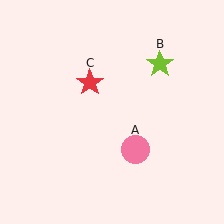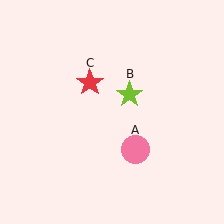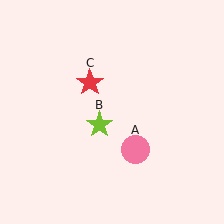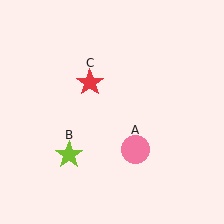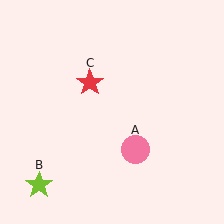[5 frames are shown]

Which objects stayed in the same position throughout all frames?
Pink circle (object A) and red star (object C) remained stationary.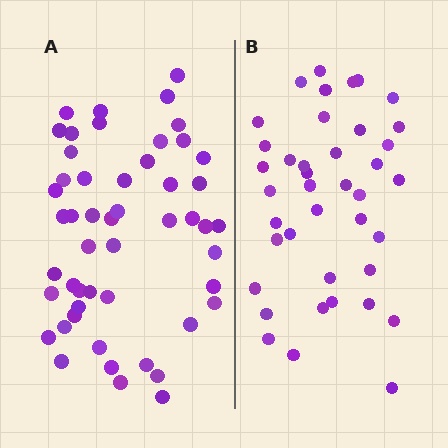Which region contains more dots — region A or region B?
Region A (the left region) has more dots.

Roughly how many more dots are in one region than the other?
Region A has roughly 12 or so more dots than region B.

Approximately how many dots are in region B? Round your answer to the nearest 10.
About 40 dots.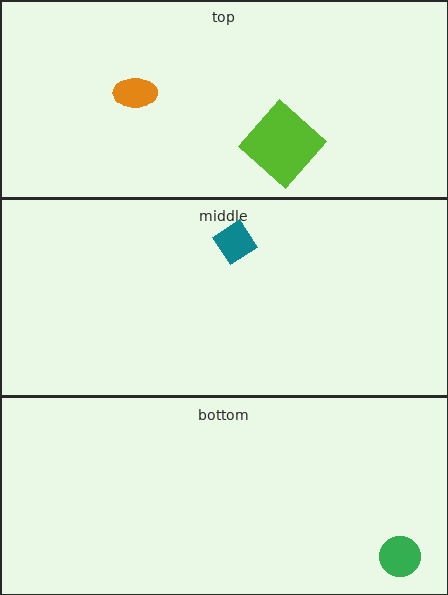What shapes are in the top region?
The orange ellipse, the lime diamond.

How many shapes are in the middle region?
1.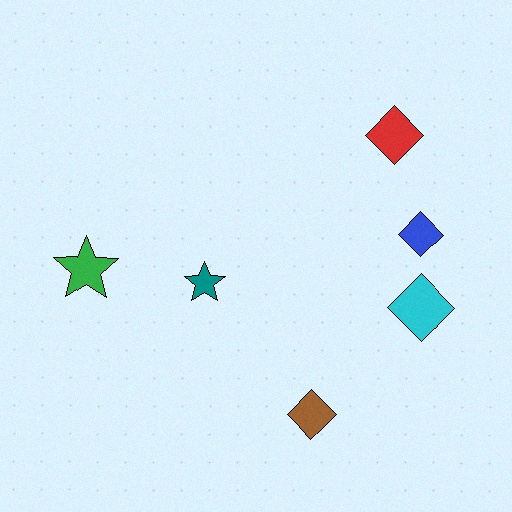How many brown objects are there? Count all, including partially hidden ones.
There is 1 brown object.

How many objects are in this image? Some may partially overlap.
There are 6 objects.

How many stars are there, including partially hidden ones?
There are 2 stars.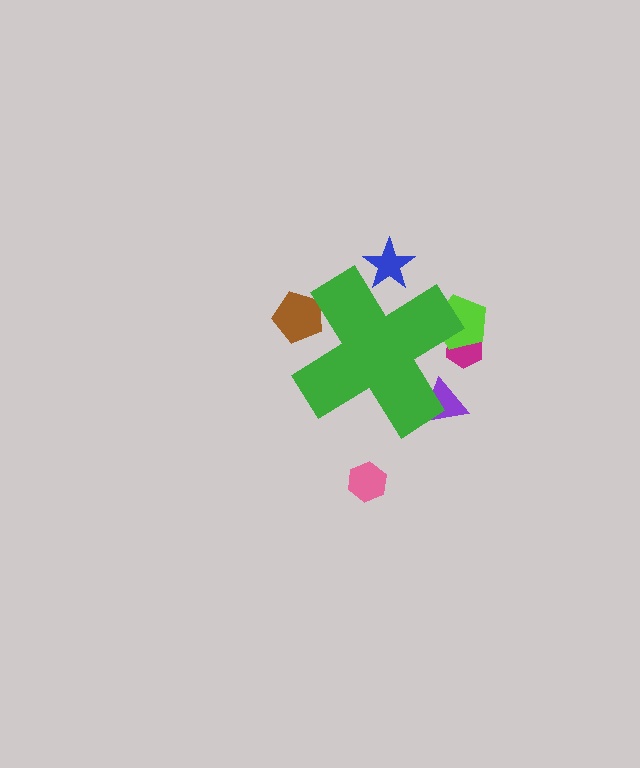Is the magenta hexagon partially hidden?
Yes, the magenta hexagon is partially hidden behind the green cross.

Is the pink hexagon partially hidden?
No, the pink hexagon is fully visible.